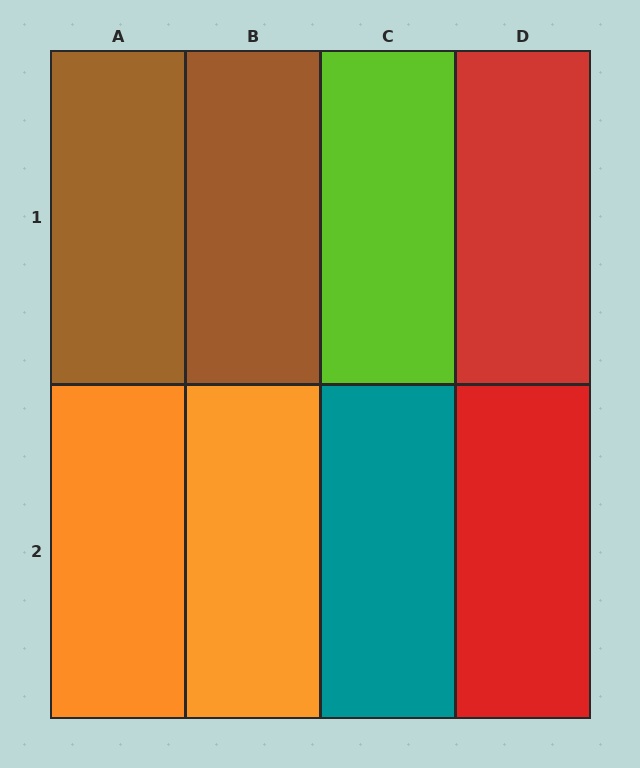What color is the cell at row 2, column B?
Orange.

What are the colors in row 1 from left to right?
Brown, brown, lime, red.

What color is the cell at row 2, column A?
Orange.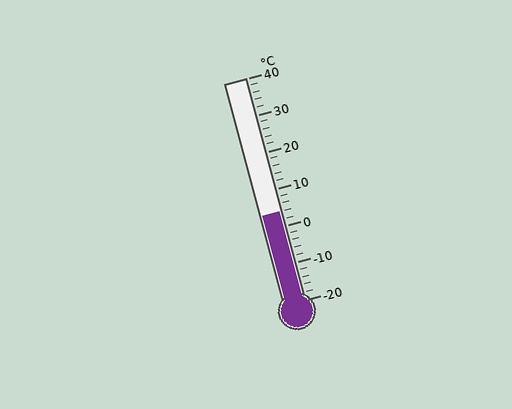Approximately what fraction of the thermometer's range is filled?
The thermometer is filled to approximately 40% of its range.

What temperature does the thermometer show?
The thermometer shows approximately 4°C.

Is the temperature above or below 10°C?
The temperature is below 10°C.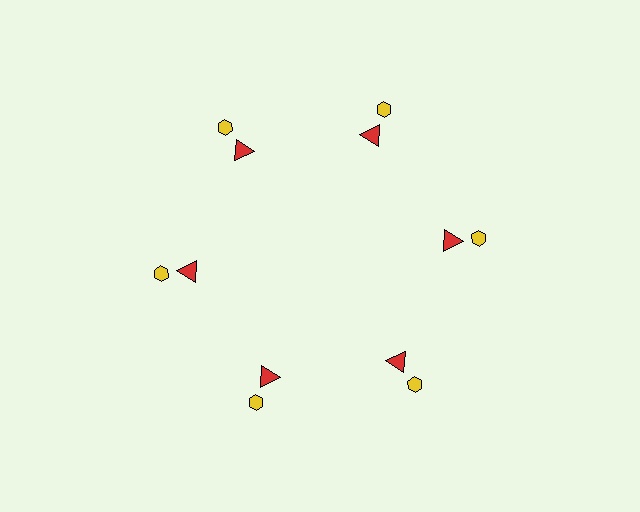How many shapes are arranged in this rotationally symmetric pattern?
There are 12 shapes, arranged in 6 groups of 2.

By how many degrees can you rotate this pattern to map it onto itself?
The pattern maps onto itself every 60 degrees of rotation.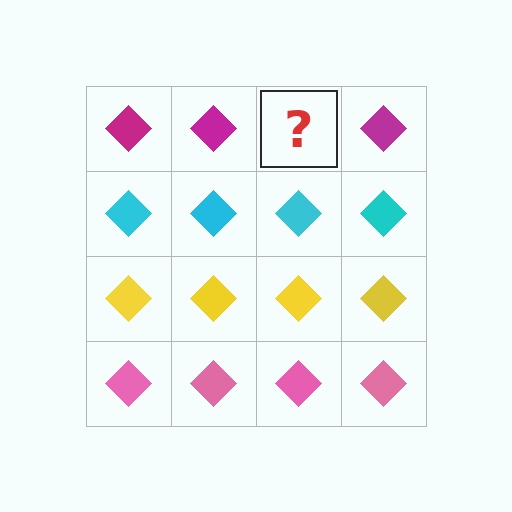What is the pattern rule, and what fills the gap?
The rule is that each row has a consistent color. The gap should be filled with a magenta diamond.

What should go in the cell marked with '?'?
The missing cell should contain a magenta diamond.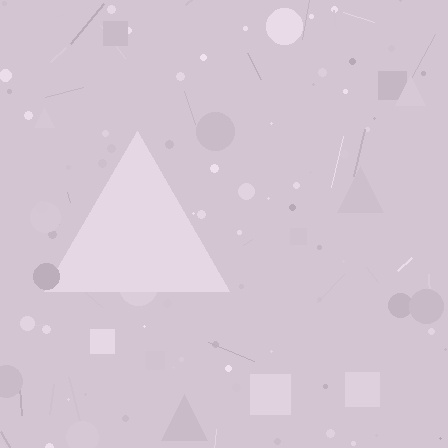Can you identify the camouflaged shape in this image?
The camouflaged shape is a triangle.